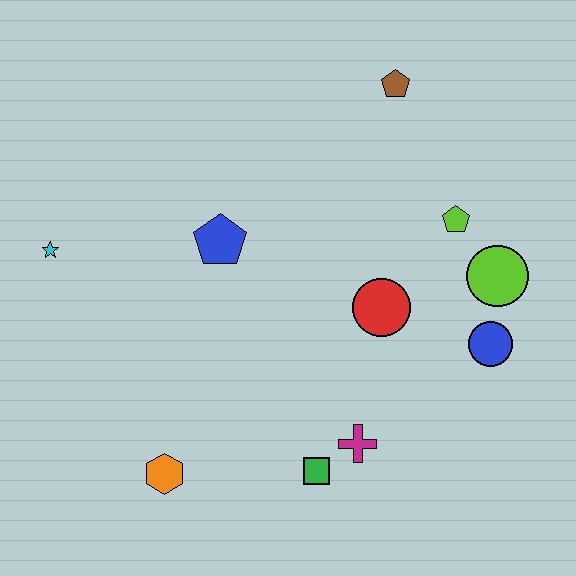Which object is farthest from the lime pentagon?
The cyan star is farthest from the lime pentagon.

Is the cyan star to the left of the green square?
Yes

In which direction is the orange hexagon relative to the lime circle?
The orange hexagon is to the left of the lime circle.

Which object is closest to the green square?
The magenta cross is closest to the green square.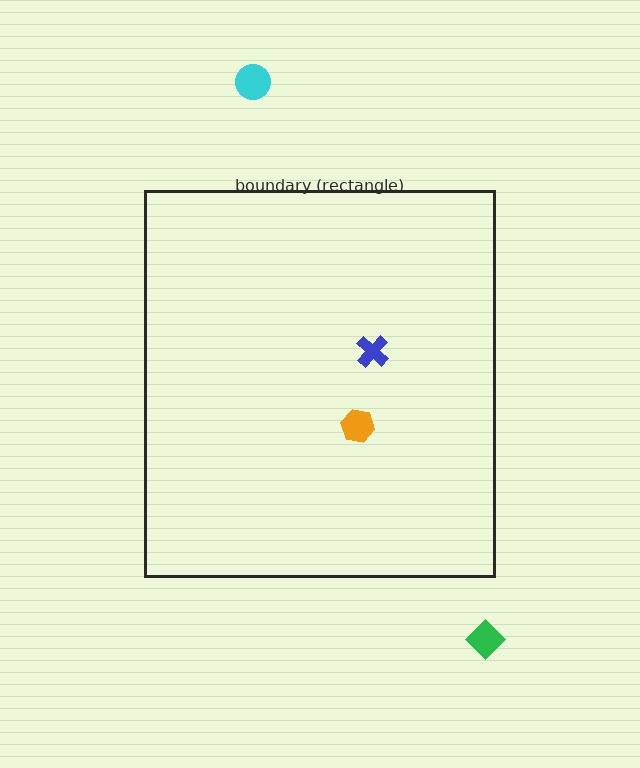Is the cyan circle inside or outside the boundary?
Outside.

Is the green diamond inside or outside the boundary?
Outside.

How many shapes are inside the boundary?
2 inside, 2 outside.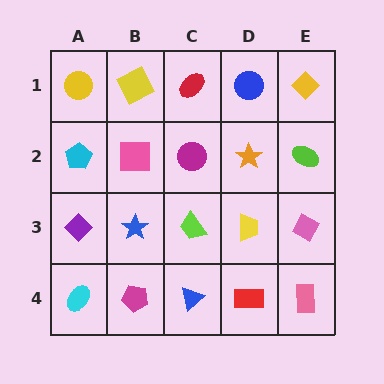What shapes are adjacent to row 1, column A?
A cyan pentagon (row 2, column A), a yellow square (row 1, column B).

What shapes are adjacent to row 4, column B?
A blue star (row 3, column B), a cyan ellipse (row 4, column A), a blue triangle (row 4, column C).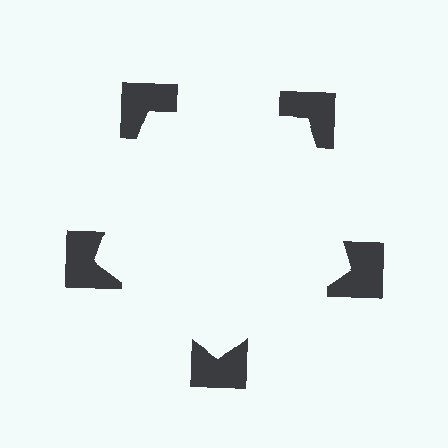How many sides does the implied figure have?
5 sides.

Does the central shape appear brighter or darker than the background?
It typically appears slightly brighter than the background, even though no actual brightness change is drawn.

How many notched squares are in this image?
There are 5 — one at each vertex of the illusory pentagon.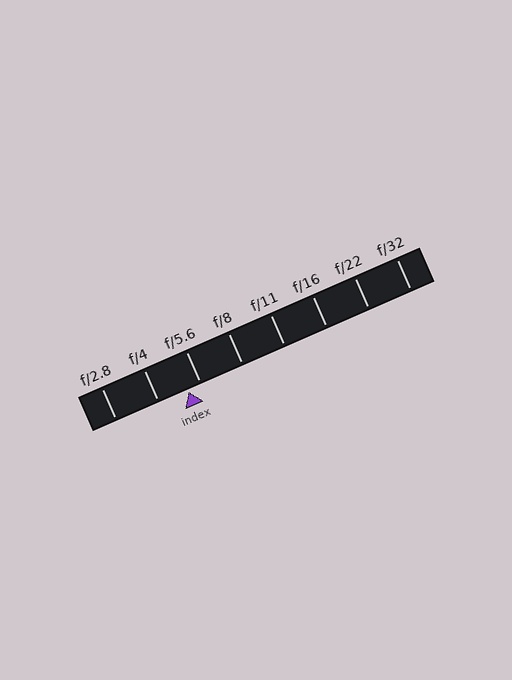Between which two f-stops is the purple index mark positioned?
The index mark is between f/4 and f/5.6.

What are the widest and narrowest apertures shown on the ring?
The widest aperture shown is f/2.8 and the narrowest is f/32.